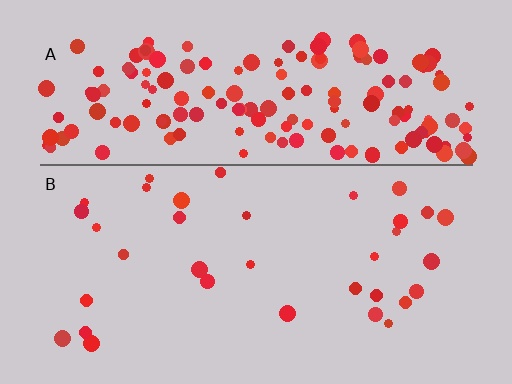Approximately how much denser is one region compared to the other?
Approximately 5.1× — region A over region B.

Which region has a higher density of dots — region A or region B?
A (the top).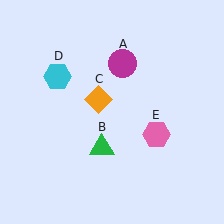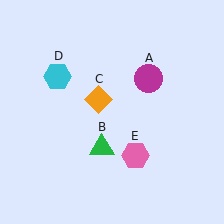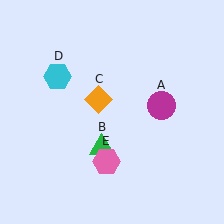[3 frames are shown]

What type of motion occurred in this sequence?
The magenta circle (object A), pink hexagon (object E) rotated clockwise around the center of the scene.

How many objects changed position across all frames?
2 objects changed position: magenta circle (object A), pink hexagon (object E).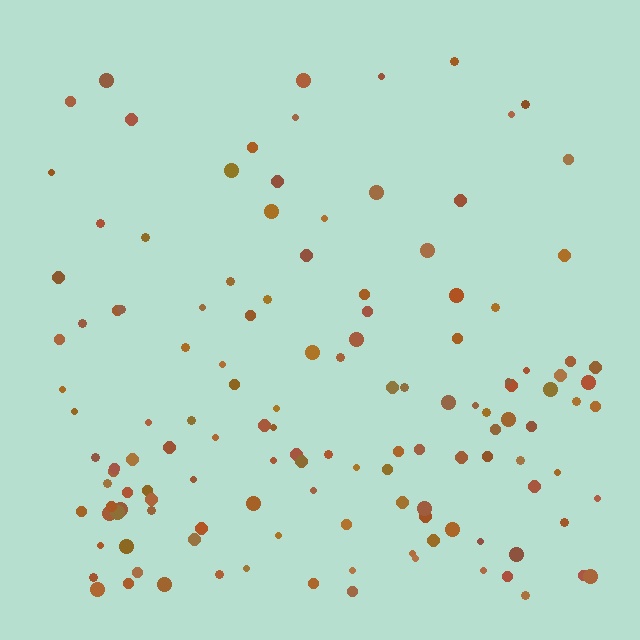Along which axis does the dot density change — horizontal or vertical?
Vertical.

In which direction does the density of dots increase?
From top to bottom, with the bottom side densest.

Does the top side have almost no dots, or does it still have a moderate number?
Still a moderate number, just noticeably fewer than the bottom.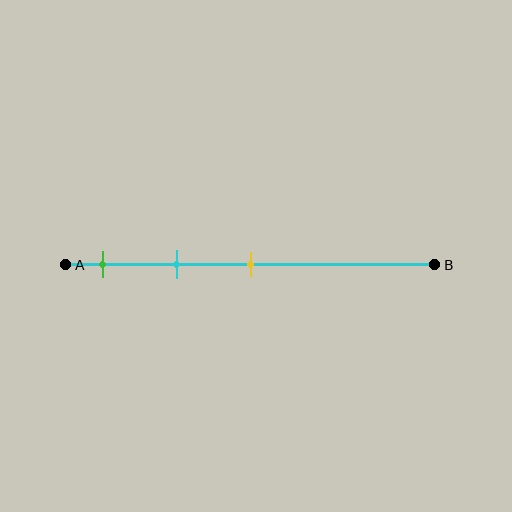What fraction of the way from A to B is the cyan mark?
The cyan mark is approximately 30% (0.3) of the way from A to B.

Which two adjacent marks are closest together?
The green and cyan marks are the closest adjacent pair.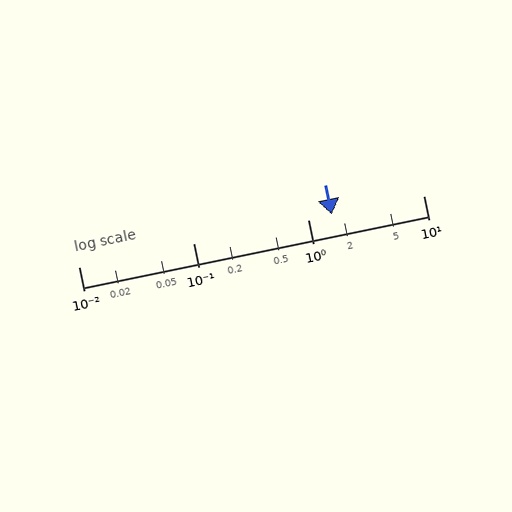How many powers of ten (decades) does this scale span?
The scale spans 3 decades, from 0.01 to 10.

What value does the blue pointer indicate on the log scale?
The pointer indicates approximately 1.6.